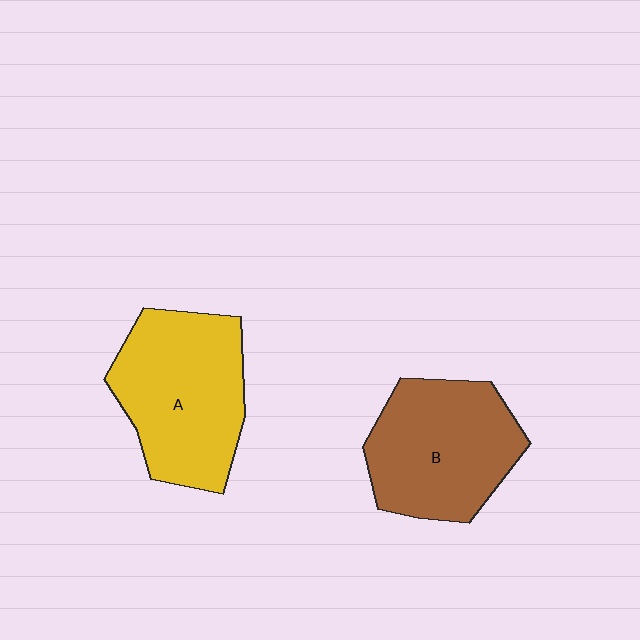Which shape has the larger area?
Shape A (yellow).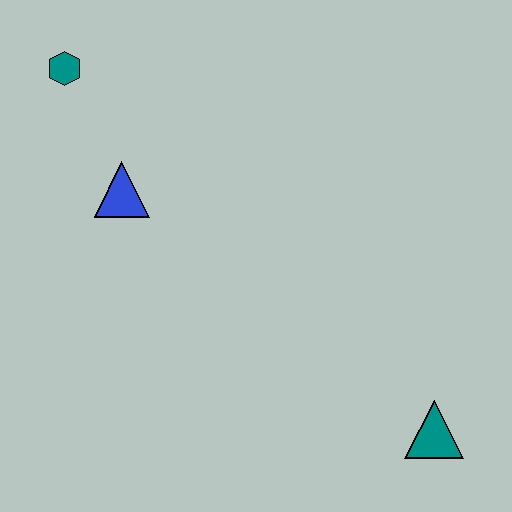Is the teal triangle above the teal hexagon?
No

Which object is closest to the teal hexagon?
The blue triangle is closest to the teal hexagon.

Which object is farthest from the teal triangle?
The teal hexagon is farthest from the teal triangle.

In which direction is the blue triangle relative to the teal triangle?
The blue triangle is to the left of the teal triangle.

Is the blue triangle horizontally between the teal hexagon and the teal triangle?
Yes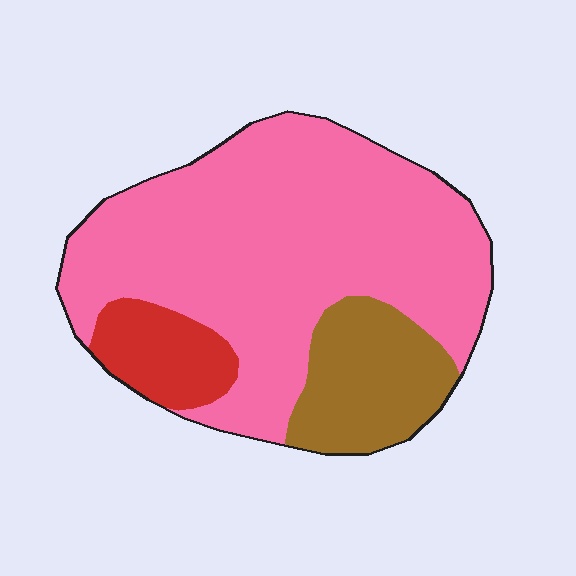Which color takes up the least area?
Red, at roughly 10%.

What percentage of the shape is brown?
Brown takes up about one sixth (1/6) of the shape.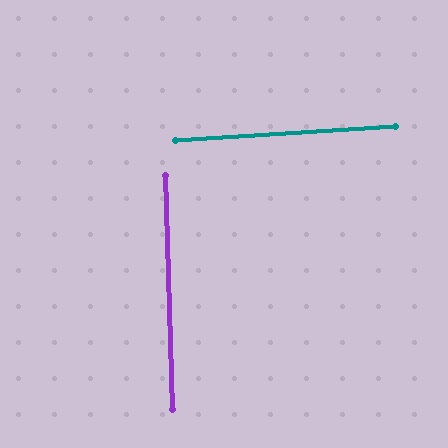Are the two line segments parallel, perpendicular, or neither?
Perpendicular — they meet at approximately 88°.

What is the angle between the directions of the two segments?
Approximately 88 degrees.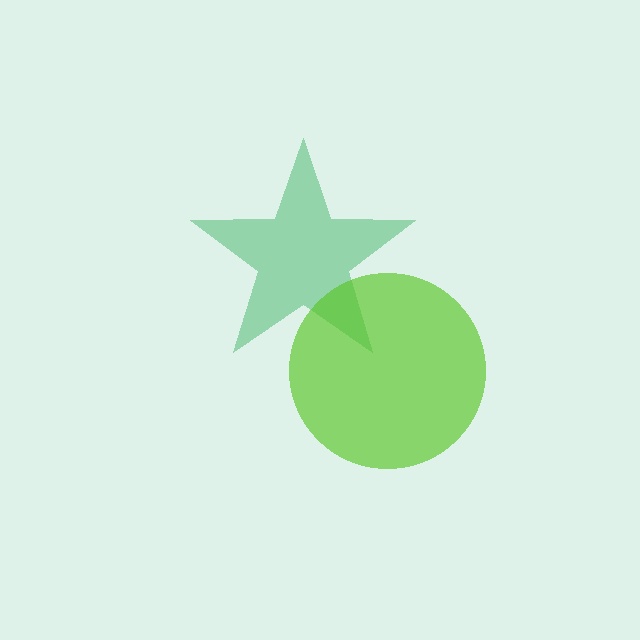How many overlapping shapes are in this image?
There are 2 overlapping shapes in the image.